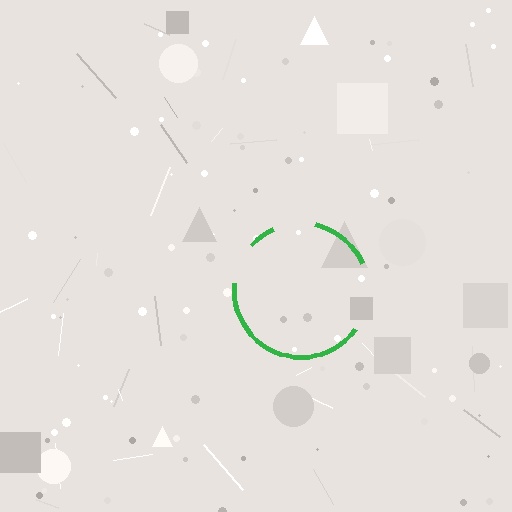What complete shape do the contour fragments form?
The contour fragments form a circle.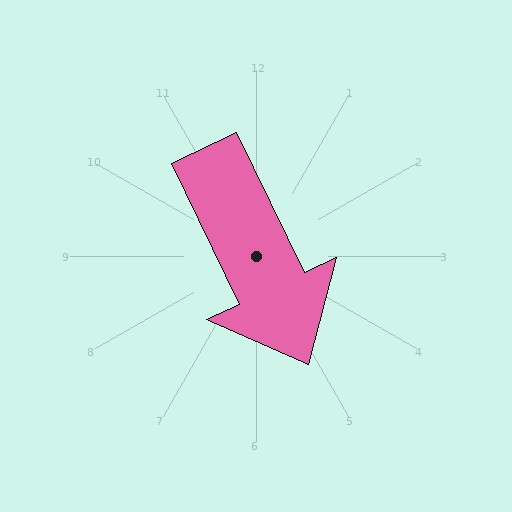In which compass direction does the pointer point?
Southeast.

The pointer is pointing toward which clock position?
Roughly 5 o'clock.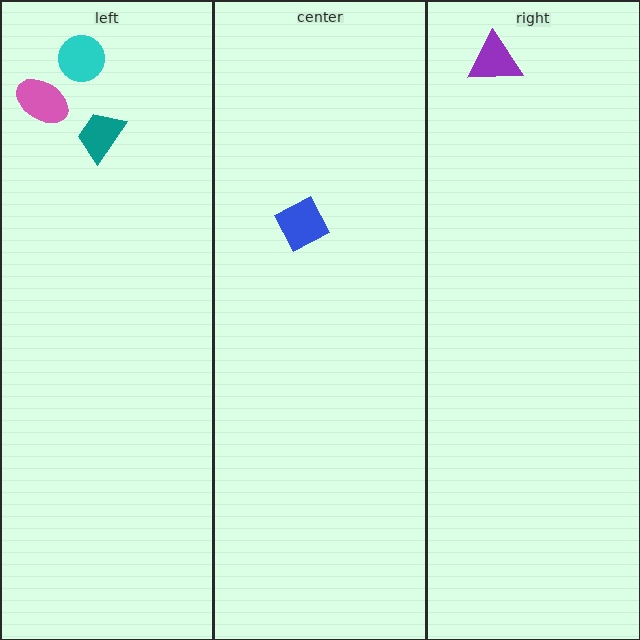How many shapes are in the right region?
1.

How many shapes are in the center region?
1.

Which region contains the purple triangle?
The right region.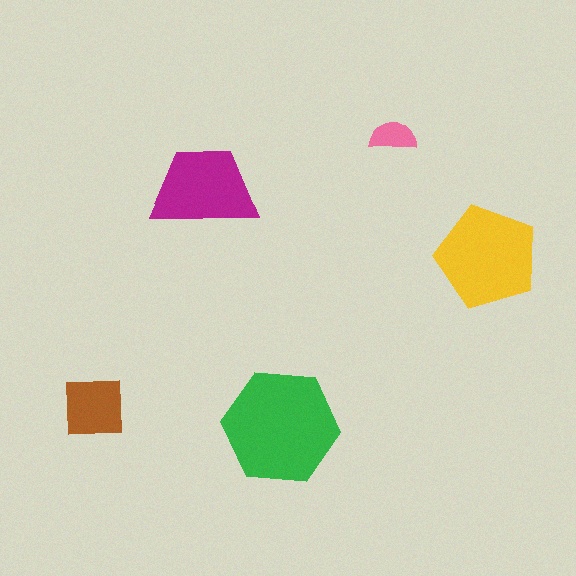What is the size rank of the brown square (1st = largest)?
4th.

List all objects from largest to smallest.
The green hexagon, the yellow pentagon, the magenta trapezoid, the brown square, the pink semicircle.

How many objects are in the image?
There are 5 objects in the image.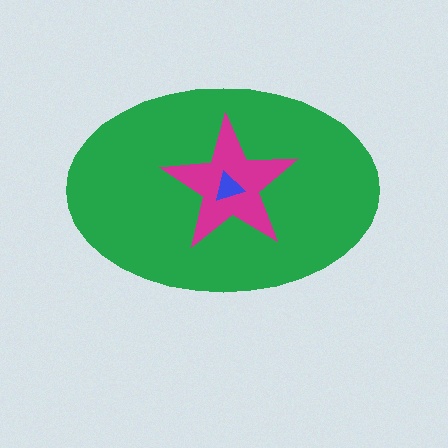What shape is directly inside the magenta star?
The blue triangle.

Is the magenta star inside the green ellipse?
Yes.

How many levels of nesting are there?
3.